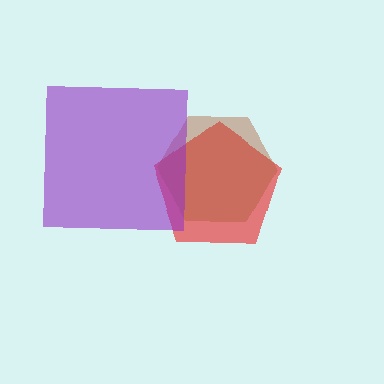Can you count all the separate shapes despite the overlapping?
Yes, there are 3 separate shapes.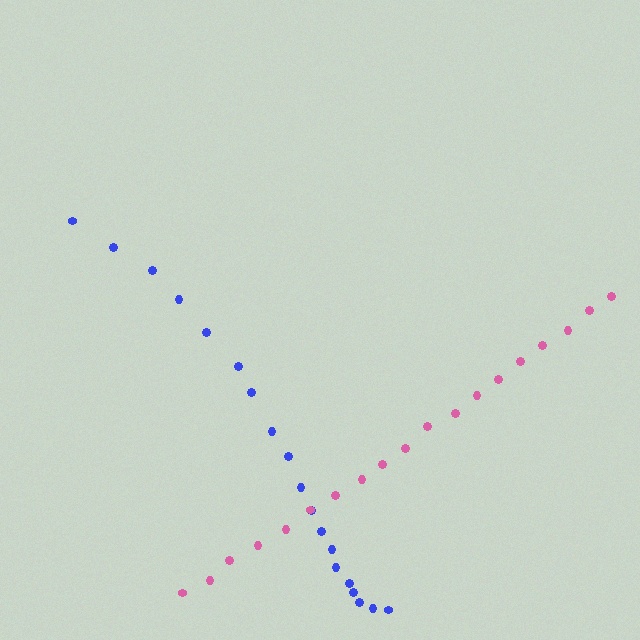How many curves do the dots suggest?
There are 2 distinct paths.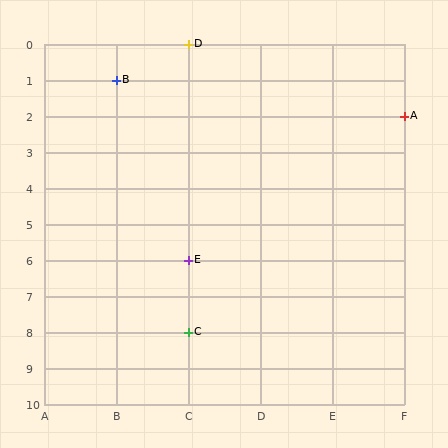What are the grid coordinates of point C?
Point C is at grid coordinates (C, 8).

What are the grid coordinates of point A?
Point A is at grid coordinates (F, 2).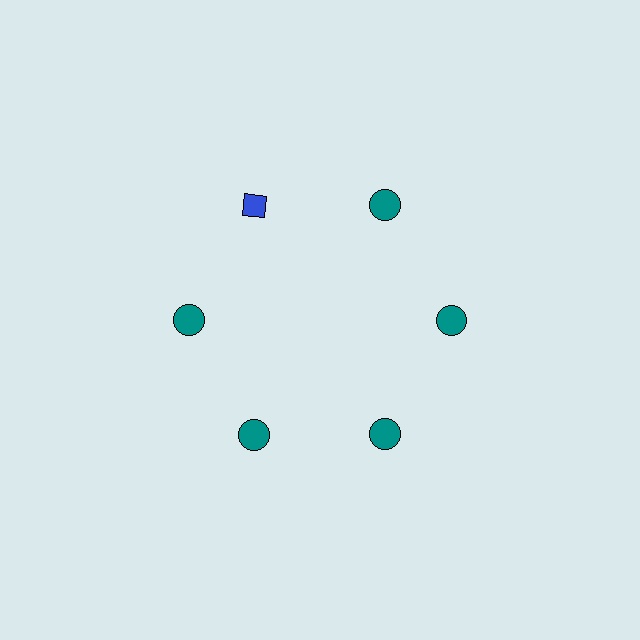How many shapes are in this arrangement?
There are 6 shapes arranged in a ring pattern.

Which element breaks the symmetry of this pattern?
The blue diamond at roughly the 11 o'clock position breaks the symmetry. All other shapes are teal circles.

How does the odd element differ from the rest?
It differs in both color (blue instead of teal) and shape (diamond instead of circle).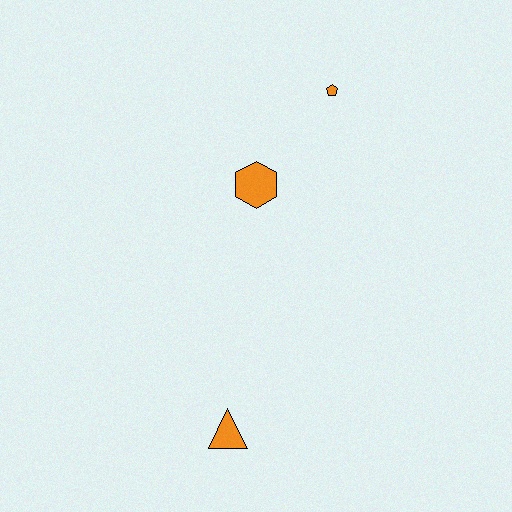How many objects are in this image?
There are 3 objects.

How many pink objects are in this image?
There are no pink objects.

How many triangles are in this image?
There is 1 triangle.